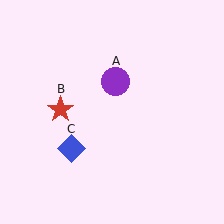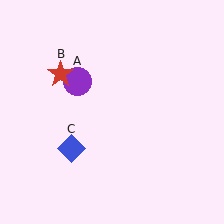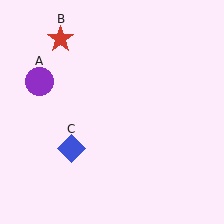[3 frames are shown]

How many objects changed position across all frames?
2 objects changed position: purple circle (object A), red star (object B).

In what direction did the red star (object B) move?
The red star (object B) moved up.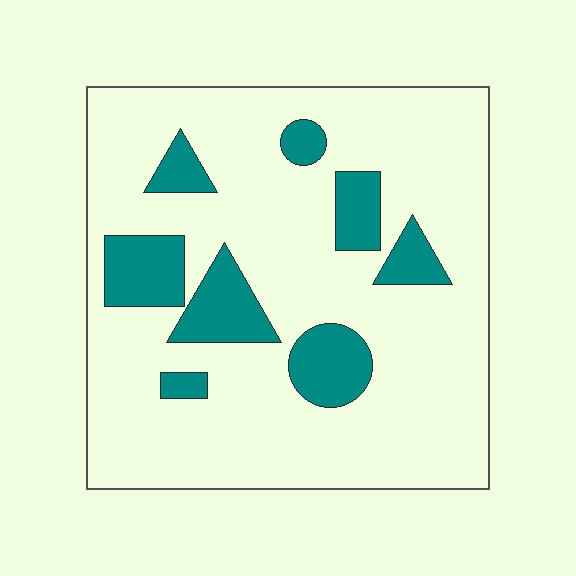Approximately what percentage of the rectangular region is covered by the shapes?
Approximately 20%.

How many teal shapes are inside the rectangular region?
8.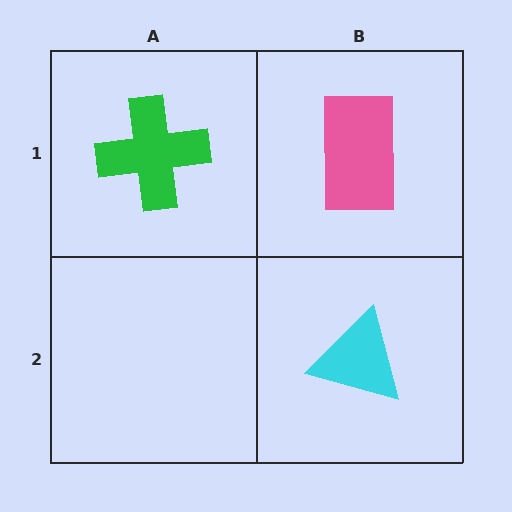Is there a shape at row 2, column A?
No, that cell is empty.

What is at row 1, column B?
A pink rectangle.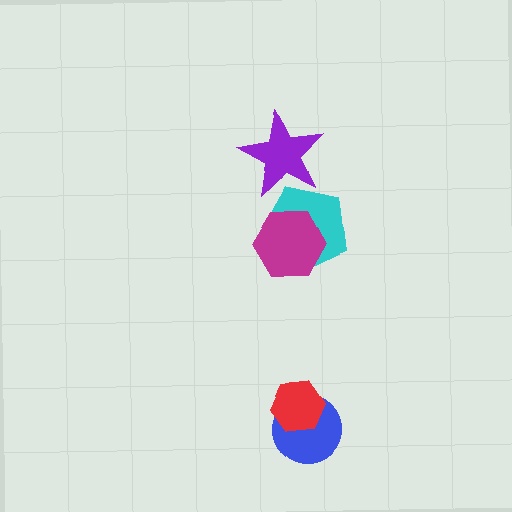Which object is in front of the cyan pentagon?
The magenta hexagon is in front of the cyan pentagon.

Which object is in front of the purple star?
The cyan pentagon is in front of the purple star.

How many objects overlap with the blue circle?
1 object overlaps with the blue circle.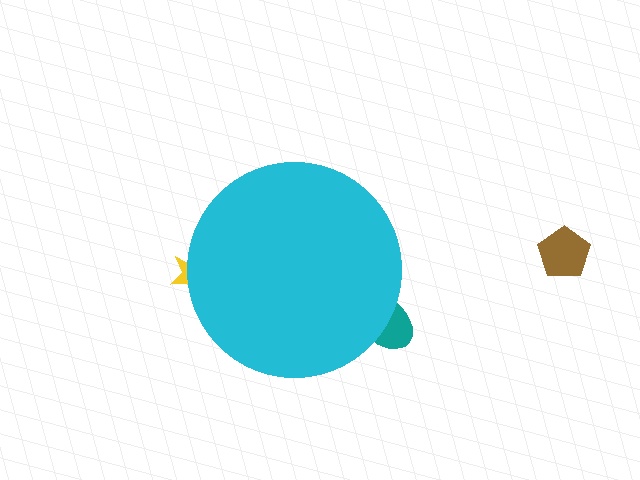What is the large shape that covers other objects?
A cyan circle.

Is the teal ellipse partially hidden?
Yes, the teal ellipse is partially hidden behind the cyan circle.